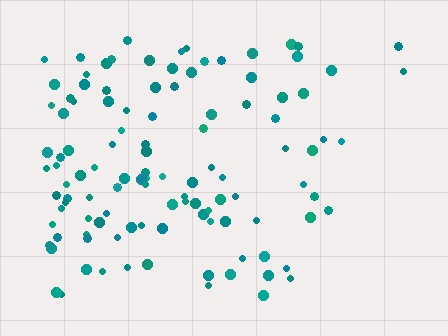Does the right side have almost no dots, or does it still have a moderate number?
Still a moderate number, just noticeably fewer than the left.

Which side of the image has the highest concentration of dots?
The left.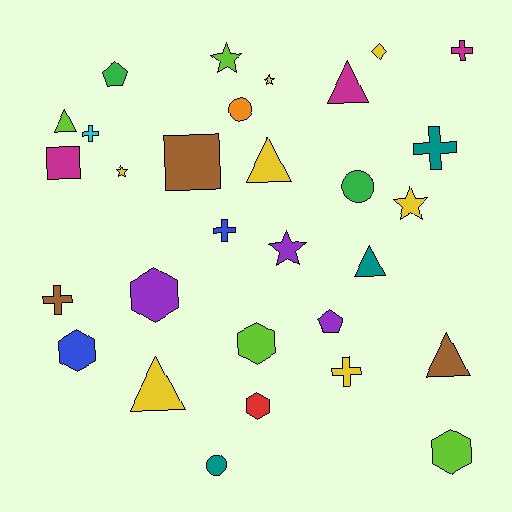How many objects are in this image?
There are 30 objects.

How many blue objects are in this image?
There are 2 blue objects.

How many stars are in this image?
There are 5 stars.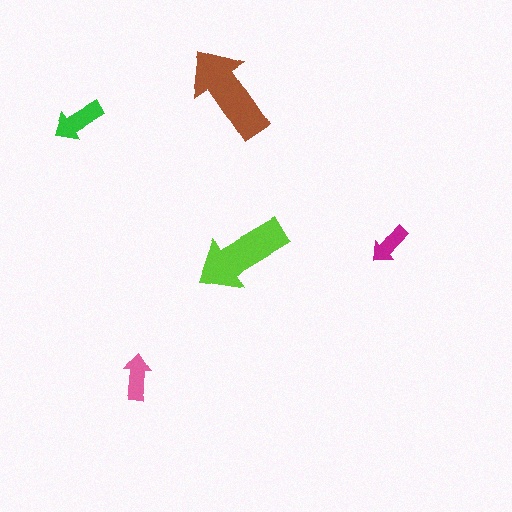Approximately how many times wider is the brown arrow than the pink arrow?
About 2 times wider.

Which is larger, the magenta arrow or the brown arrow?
The brown one.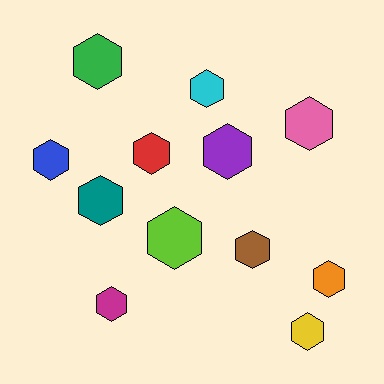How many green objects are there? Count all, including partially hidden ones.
There is 1 green object.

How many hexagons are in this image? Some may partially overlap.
There are 12 hexagons.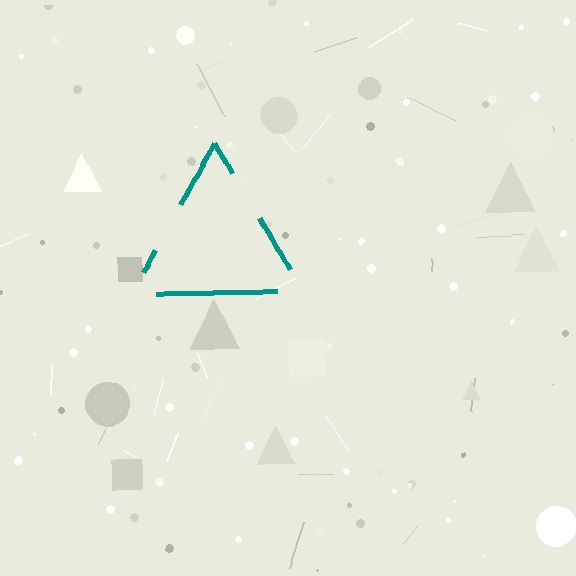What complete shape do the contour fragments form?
The contour fragments form a triangle.